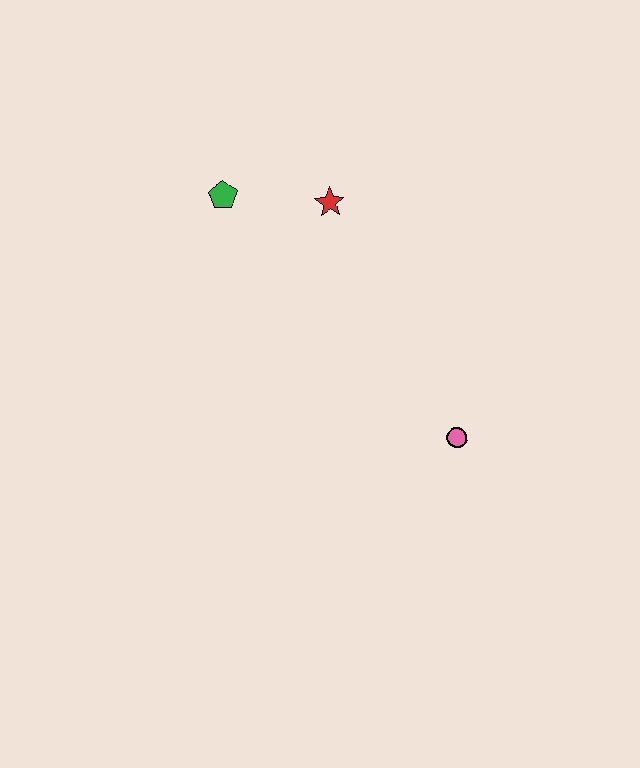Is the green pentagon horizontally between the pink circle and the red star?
No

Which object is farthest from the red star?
The pink circle is farthest from the red star.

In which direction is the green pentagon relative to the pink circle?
The green pentagon is above the pink circle.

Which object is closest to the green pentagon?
The red star is closest to the green pentagon.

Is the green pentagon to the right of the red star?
No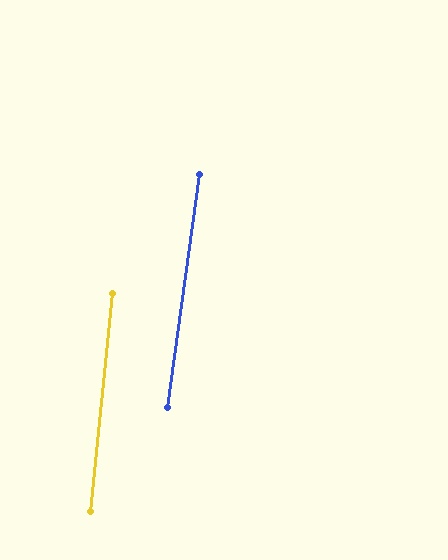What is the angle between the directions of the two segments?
Approximately 2 degrees.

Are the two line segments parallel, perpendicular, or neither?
Parallel — their directions differ by only 1.9°.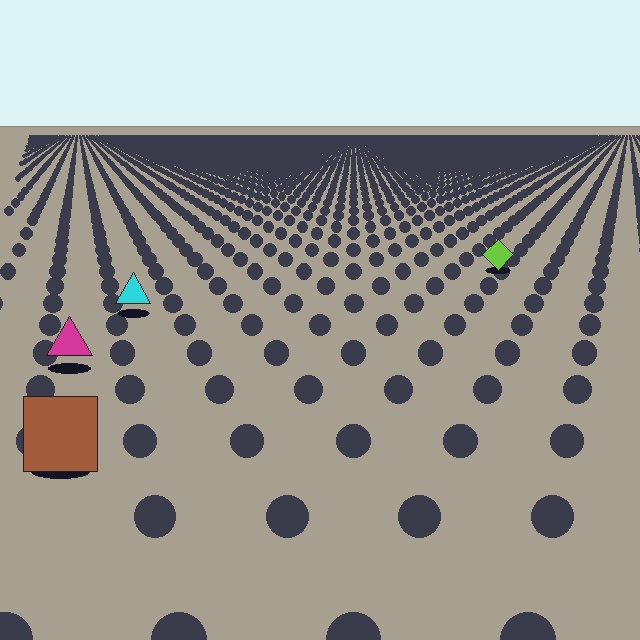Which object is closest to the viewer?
The brown square is closest. The texture marks near it are larger and more spread out.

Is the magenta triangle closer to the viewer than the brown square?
No. The brown square is closer — you can tell from the texture gradient: the ground texture is coarser near it.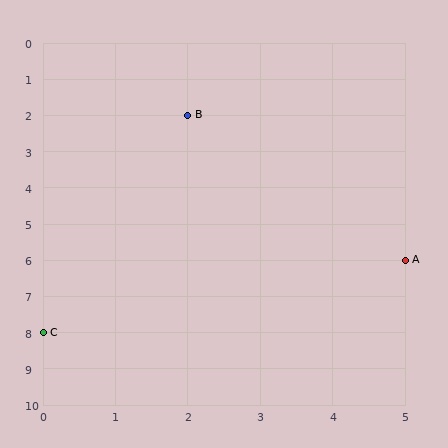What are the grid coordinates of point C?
Point C is at grid coordinates (0, 8).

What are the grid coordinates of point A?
Point A is at grid coordinates (5, 6).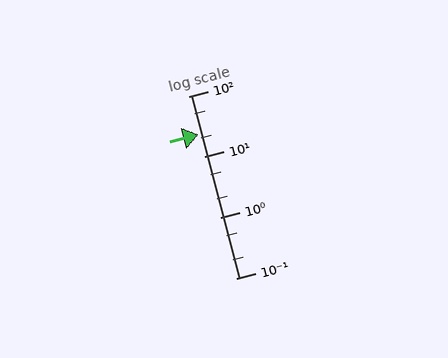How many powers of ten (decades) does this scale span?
The scale spans 3 decades, from 0.1 to 100.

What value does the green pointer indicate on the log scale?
The pointer indicates approximately 23.